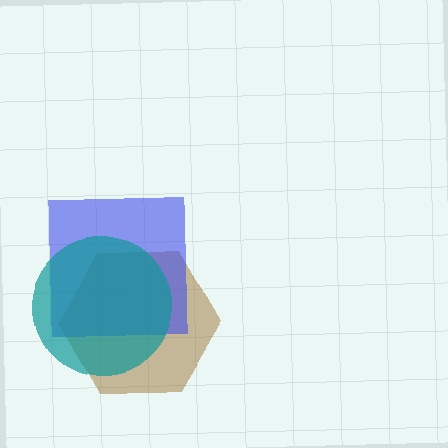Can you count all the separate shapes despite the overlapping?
Yes, there are 3 separate shapes.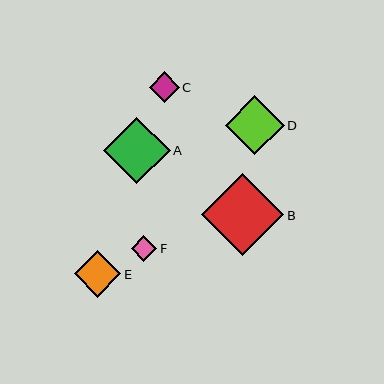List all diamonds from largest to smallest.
From largest to smallest: B, A, D, E, C, F.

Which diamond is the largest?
Diamond B is the largest with a size of approximately 83 pixels.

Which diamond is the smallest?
Diamond F is the smallest with a size of approximately 26 pixels.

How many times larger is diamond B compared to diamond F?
Diamond B is approximately 3.2 times the size of diamond F.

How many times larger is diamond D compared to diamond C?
Diamond D is approximately 2.0 times the size of diamond C.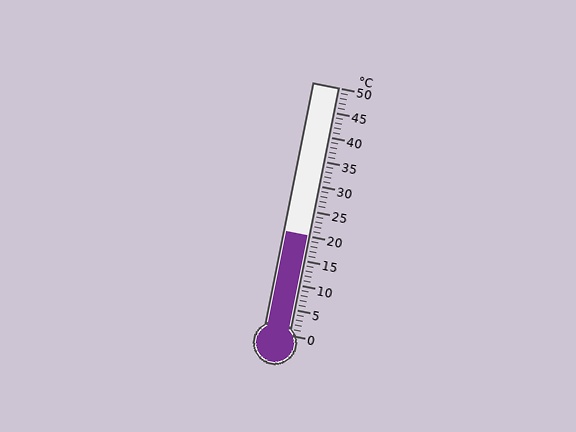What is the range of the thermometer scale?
The thermometer scale ranges from 0°C to 50°C.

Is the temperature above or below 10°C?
The temperature is above 10°C.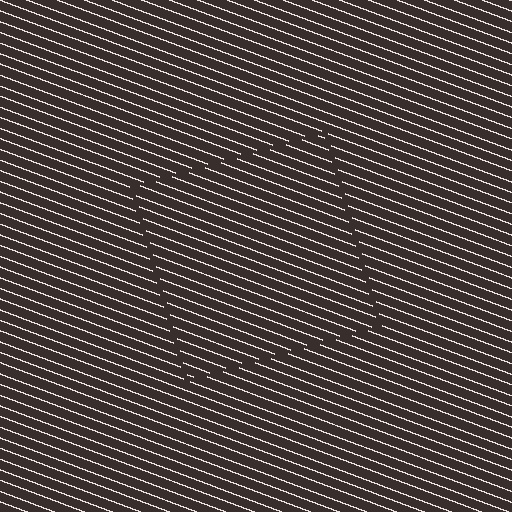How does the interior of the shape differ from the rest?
The interior of the shape contains the same grating, shifted by half a period — the contour is defined by the phase discontinuity where line-ends from the inner and outer gratings abut.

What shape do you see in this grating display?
An illusory square. The interior of the shape contains the same grating, shifted by half a period — the contour is defined by the phase discontinuity where line-ends from the inner and outer gratings abut.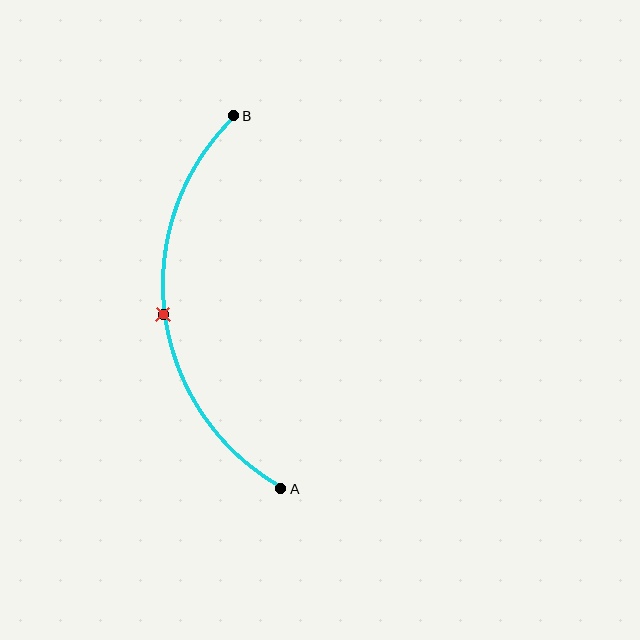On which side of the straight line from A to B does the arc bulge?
The arc bulges to the left of the straight line connecting A and B.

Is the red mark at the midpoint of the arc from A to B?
Yes. The red mark lies on the arc at equal arc-length from both A and B — it is the arc midpoint.